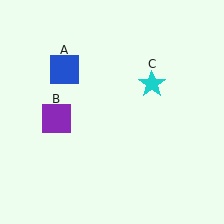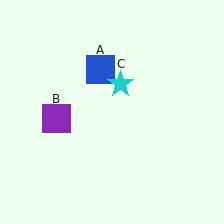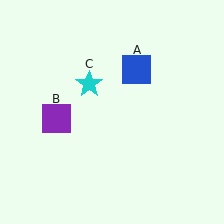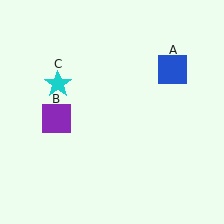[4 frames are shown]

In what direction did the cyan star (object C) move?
The cyan star (object C) moved left.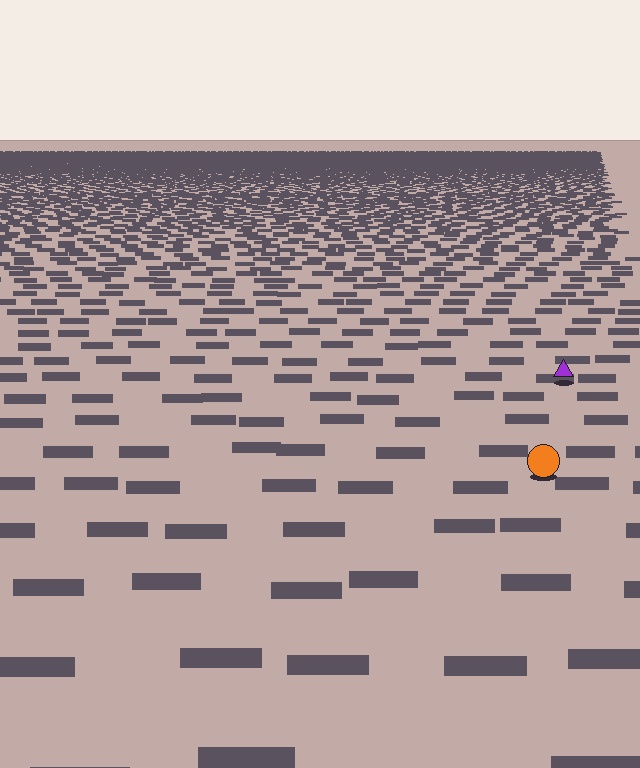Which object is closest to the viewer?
The orange circle is closest. The texture marks near it are larger and more spread out.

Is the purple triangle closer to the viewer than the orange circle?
No. The orange circle is closer — you can tell from the texture gradient: the ground texture is coarser near it.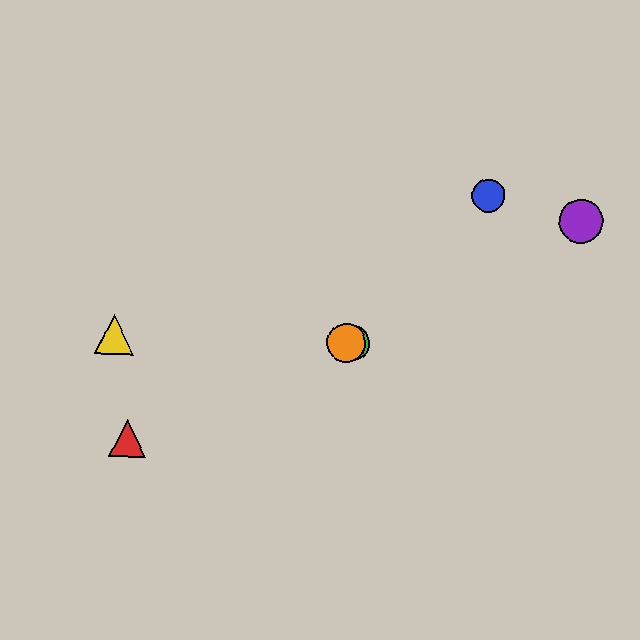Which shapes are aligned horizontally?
The green circle, the yellow triangle, the orange circle are aligned horizontally.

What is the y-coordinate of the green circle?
The green circle is at y≈343.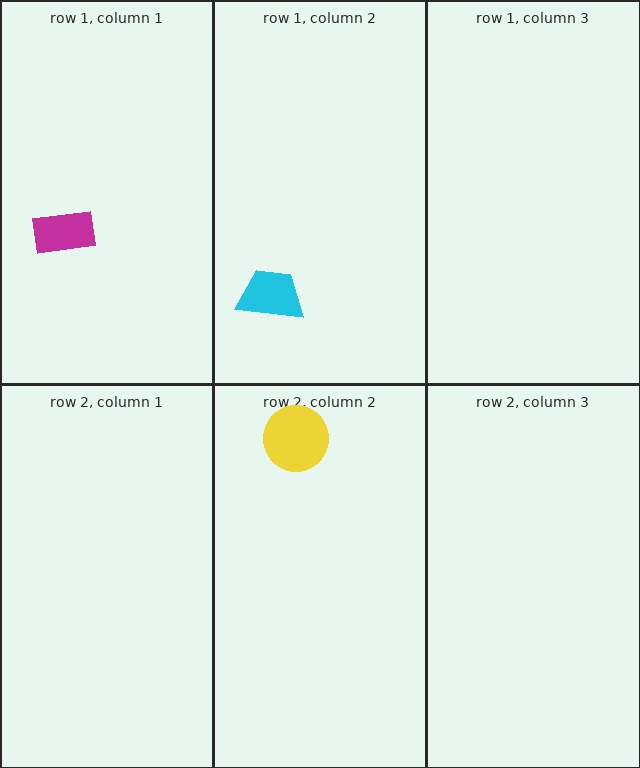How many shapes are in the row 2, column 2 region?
1.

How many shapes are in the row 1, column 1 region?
1.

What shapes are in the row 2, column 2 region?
The yellow circle.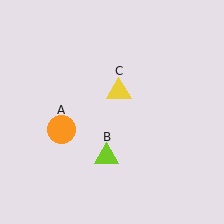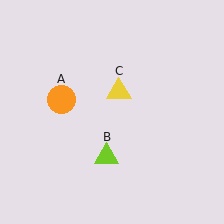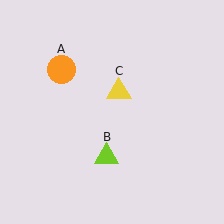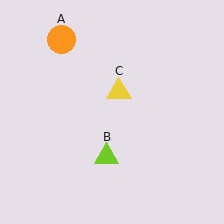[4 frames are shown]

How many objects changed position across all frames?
1 object changed position: orange circle (object A).